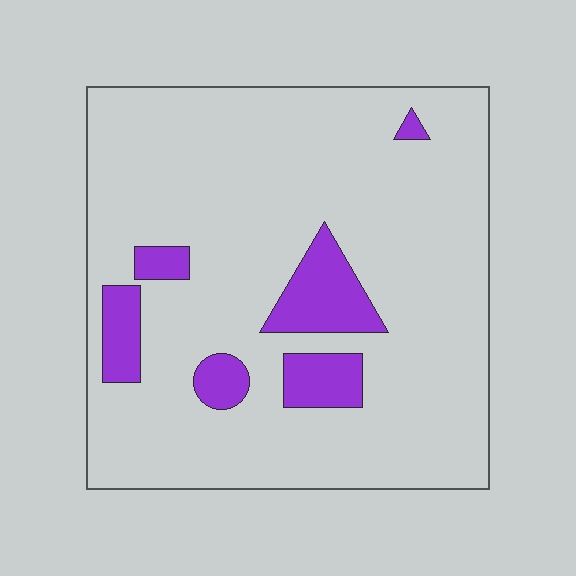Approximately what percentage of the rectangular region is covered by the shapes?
Approximately 15%.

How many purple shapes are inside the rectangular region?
6.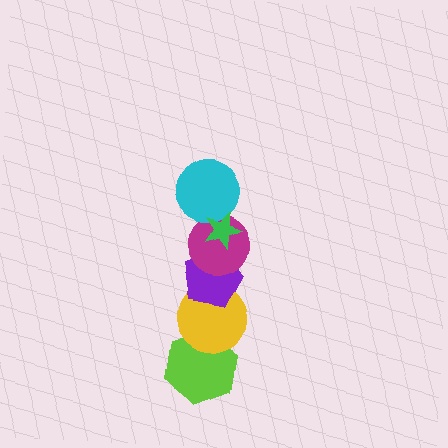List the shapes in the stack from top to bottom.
From top to bottom: the green star, the cyan circle, the magenta circle, the purple pentagon, the yellow circle, the lime hexagon.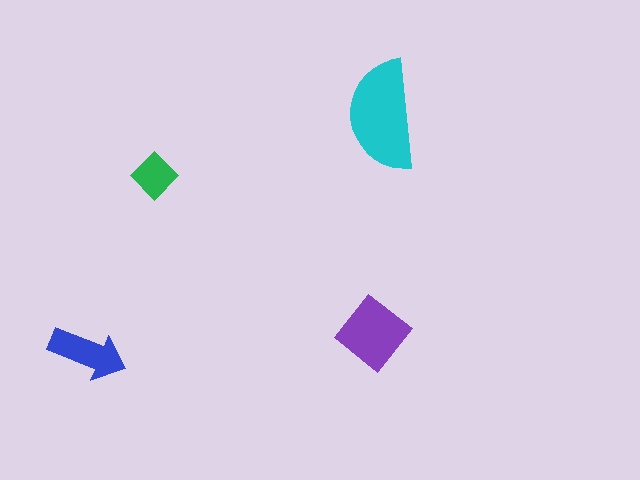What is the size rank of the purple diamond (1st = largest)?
2nd.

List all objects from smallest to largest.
The green diamond, the blue arrow, the purple diamond, the cyan semicircle.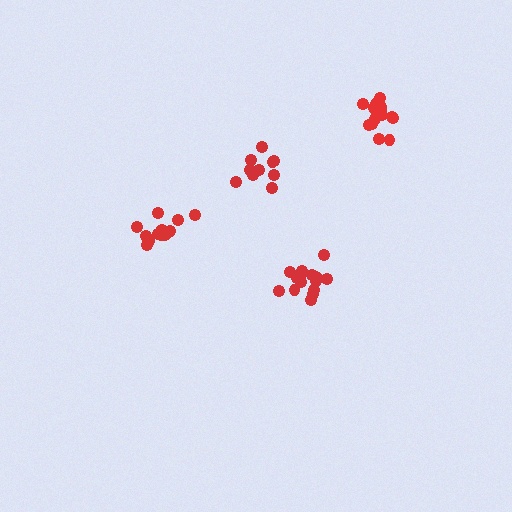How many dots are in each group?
Group 1: 14 dots, Group 2: 13 dots, Group 3: 10 dots, Group 4: 16 dots (53 total).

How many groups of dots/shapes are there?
There are 4 groups.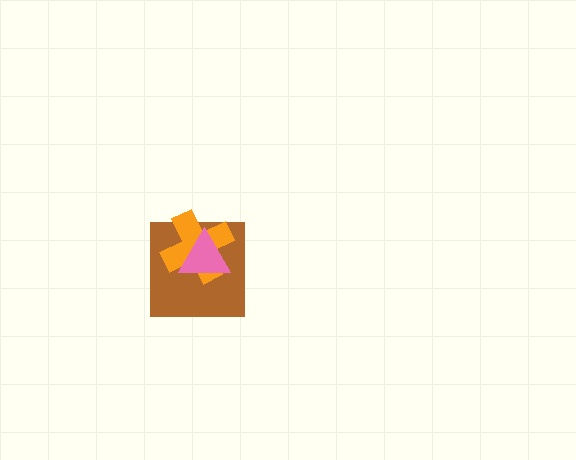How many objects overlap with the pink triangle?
2 objects overlap with the pink triangle.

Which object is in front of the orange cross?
The pink triangle is in front of the orange cross.